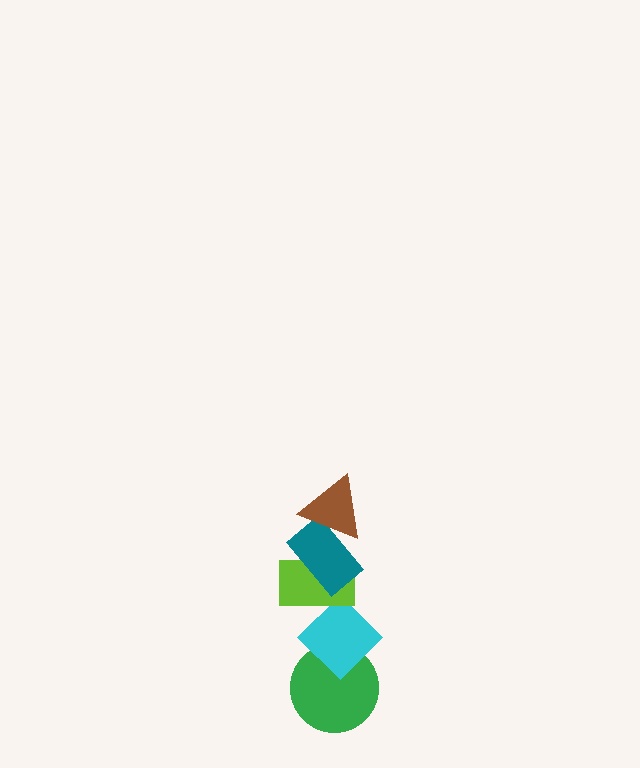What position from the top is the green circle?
The green circle is 5th from the top.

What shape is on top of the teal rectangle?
The brown triangle is on top of the teal rectangle.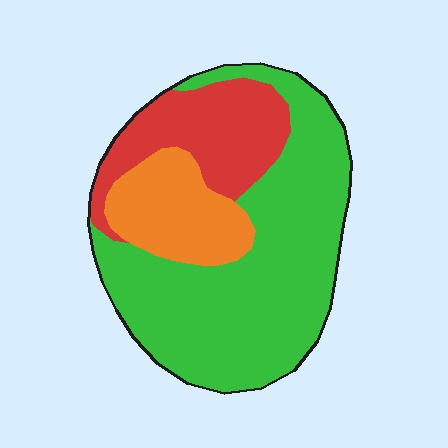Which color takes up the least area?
Orange, at roughly 20%.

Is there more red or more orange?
Red.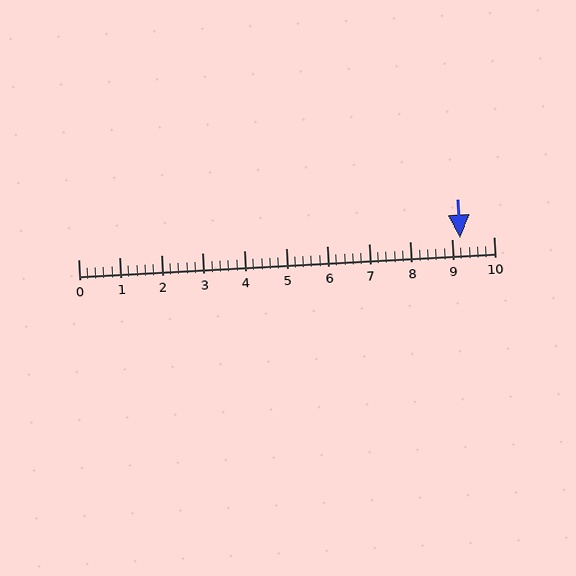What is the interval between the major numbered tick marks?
The major tick marks are spaced 1 units apart.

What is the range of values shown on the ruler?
The ruler shows values from 0 to 10.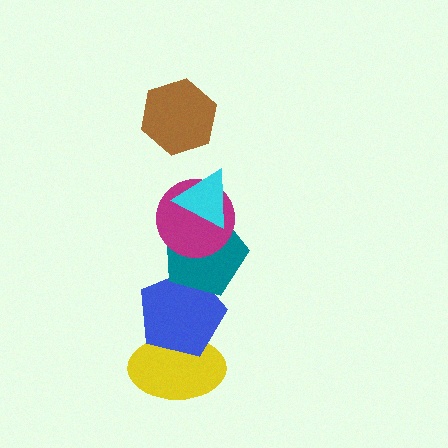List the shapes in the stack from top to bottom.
From top to bottom: the brown hexagon, the cyan triangle, the magenta circle, the teal pentagon, the blue pentagon, the yellow ellipse.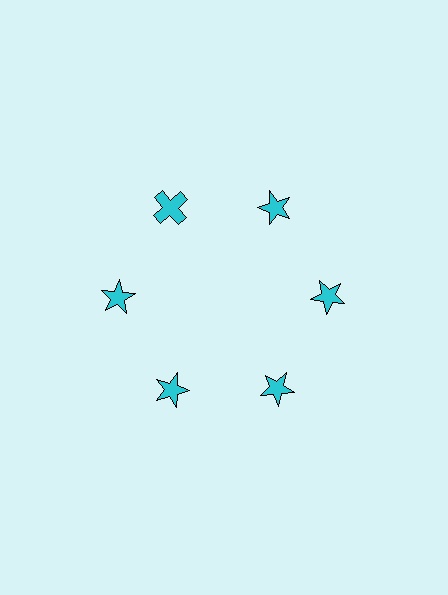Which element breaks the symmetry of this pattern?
The cyan cross at roughly the 11 o'clock position breaks the symmetry. All other shapes are cyan stars.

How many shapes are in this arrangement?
There are 6 shapes arranged in a ring pattern.